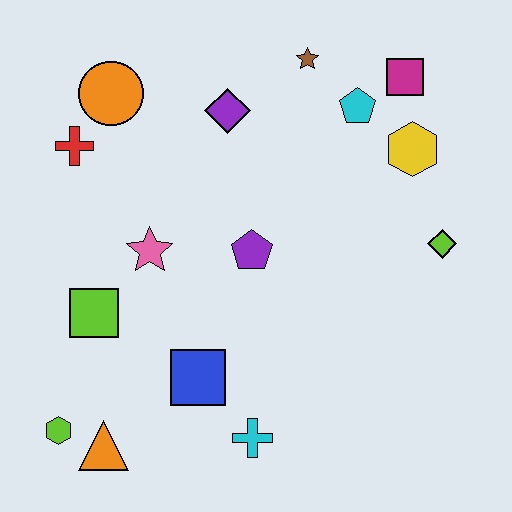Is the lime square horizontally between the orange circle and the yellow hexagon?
No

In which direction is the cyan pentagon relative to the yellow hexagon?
The cyan pentagon is to the left of the yellow hexagon.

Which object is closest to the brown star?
The cyan pentagon is closest to the brown star.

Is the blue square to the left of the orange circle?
No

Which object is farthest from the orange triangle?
The magenta square is farthest from the orange triangle.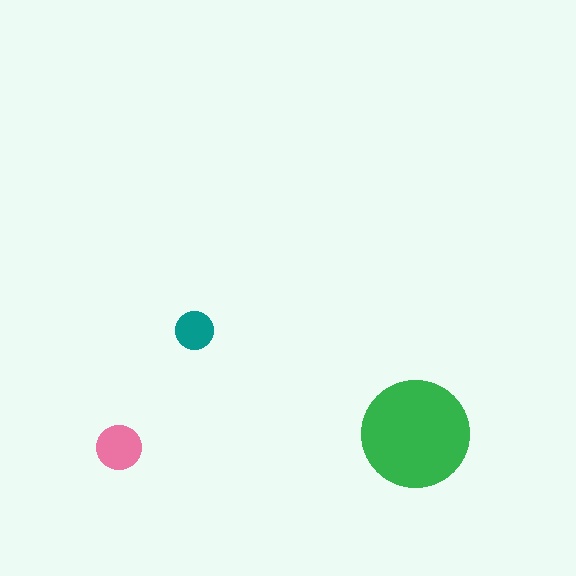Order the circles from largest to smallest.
the green one, the pink one, the teal one.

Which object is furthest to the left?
The pink circle is leftmost.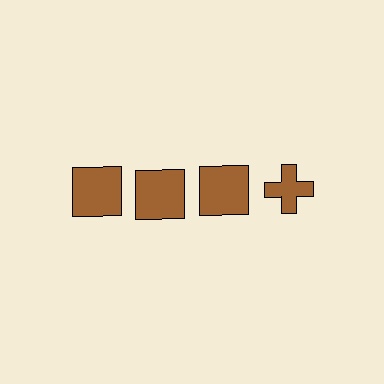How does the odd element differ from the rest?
It has a different shape: cross instead of square.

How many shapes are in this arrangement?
There are 4 shapes arranged in a grid pattern.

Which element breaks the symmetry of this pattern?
The brown cross in the top row, second from right column breaks the symmetry. All other shapes are brown squares.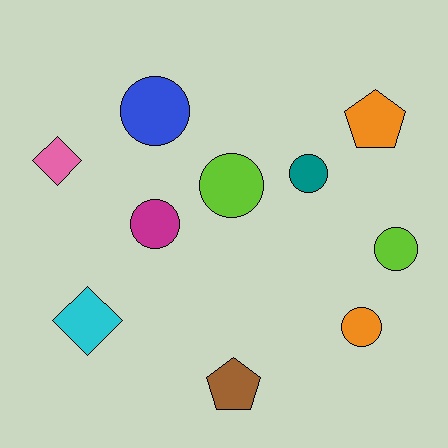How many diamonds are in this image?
There are 2 diamonds.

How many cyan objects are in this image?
There is 1 cyan object.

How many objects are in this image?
There are 10 objects.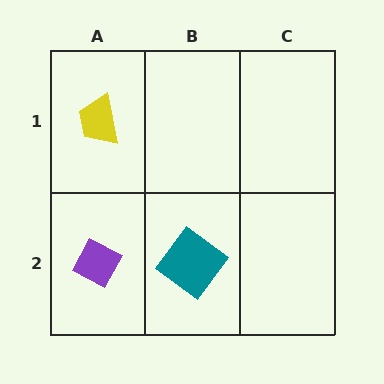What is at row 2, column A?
A purple diamond.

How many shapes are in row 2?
2 shapes.